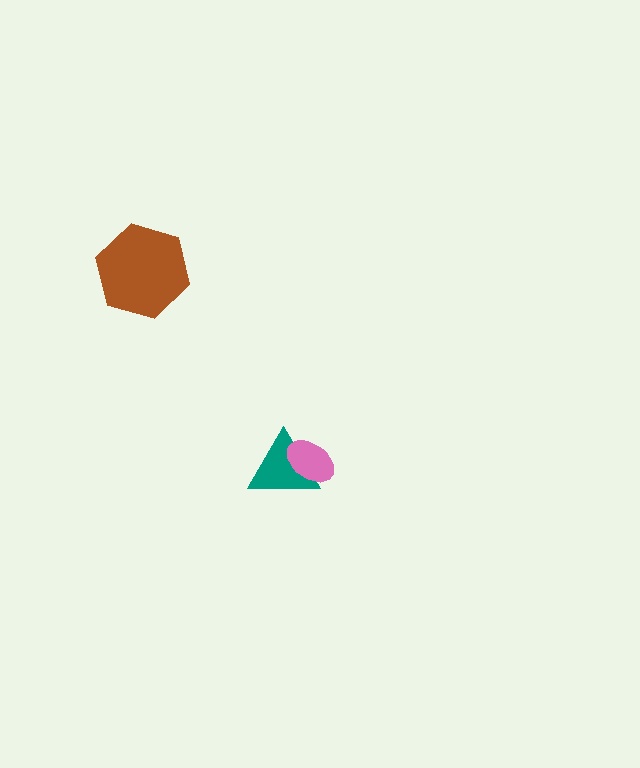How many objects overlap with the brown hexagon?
0 objects overlap with the brown hexagon.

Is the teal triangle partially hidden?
Yes, it is partially covered by another shape.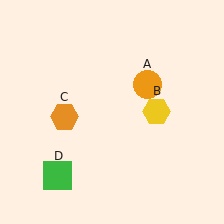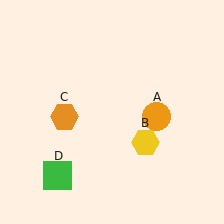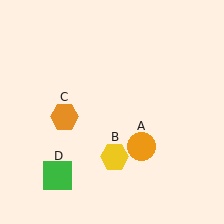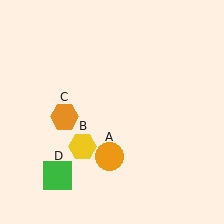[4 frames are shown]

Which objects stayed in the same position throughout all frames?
Orange hexagon (object C) and green square (object D) remained stationary.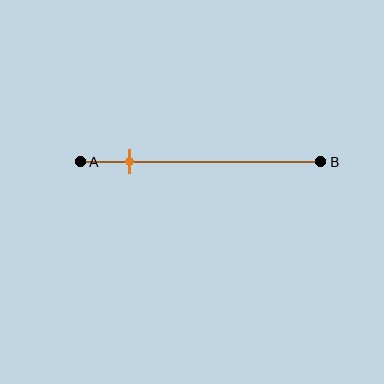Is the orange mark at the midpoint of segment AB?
No, the mark is at about 20% from A, not at the 50% midpoint.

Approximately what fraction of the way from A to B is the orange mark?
The orange mark is approximately 20% of the way from A to B.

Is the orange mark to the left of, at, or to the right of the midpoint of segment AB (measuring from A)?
The orange mark is to the left of the midpoint of segment AB.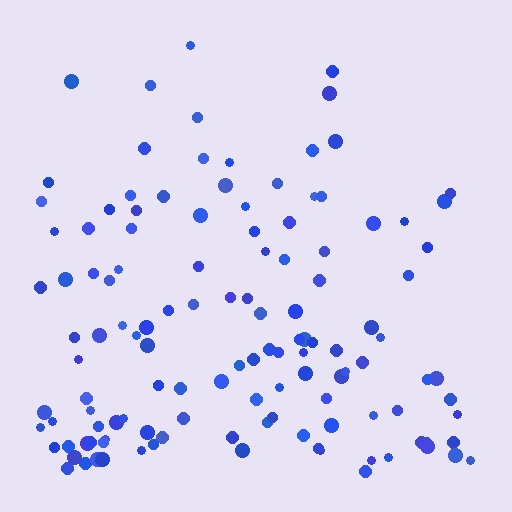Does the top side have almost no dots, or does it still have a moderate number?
Still a moderate number, just noticeably fewer than the bottom.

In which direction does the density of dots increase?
From top to bottom, with the bottom side densest.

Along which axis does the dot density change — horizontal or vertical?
Vertical.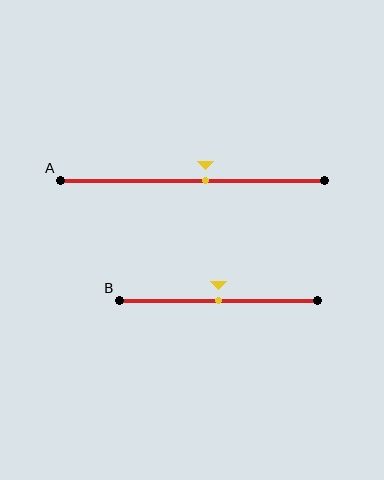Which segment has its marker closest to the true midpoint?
Segment B has its marker closest to the true midpoint.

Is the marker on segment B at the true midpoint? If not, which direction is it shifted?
Yes, the marker on segment B is at the true midpoint.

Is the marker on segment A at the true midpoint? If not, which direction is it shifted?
No, the marker on segment A is shifted to the right by about 5% of the segment length.